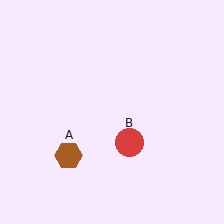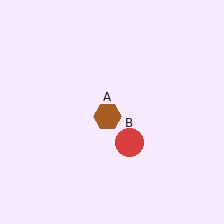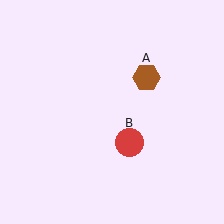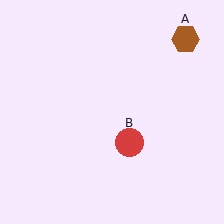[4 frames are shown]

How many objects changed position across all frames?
1 object changed position: brown hexagon (object A).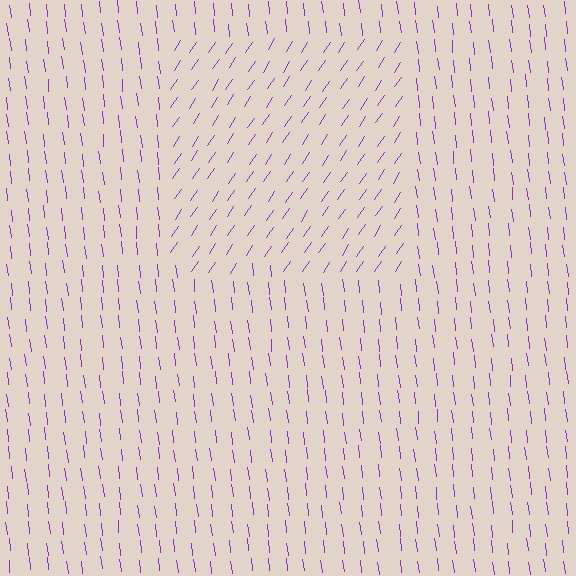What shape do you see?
I see a rectangle.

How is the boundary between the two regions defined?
The boundary is defined purely by a change in line orientation (approximately 40 degrees difference). All lines are the same color and thickness.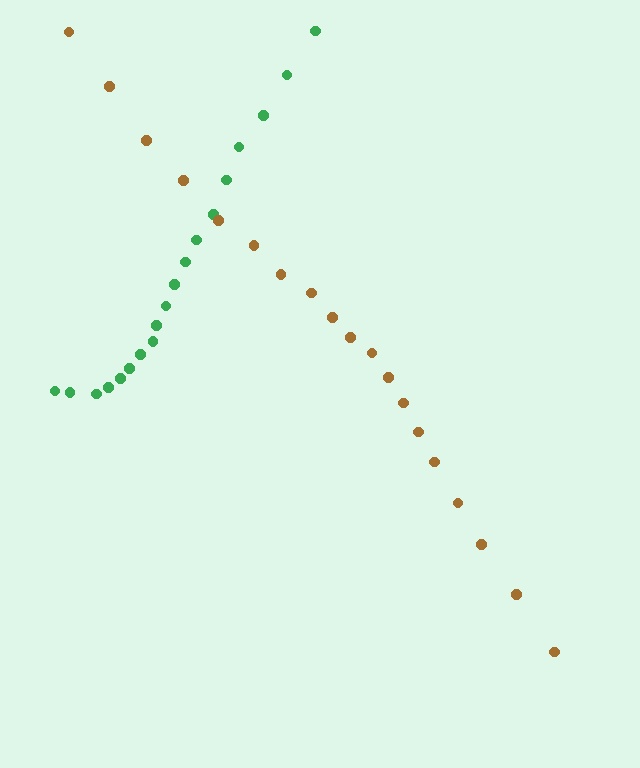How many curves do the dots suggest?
There are 2 distinct paths.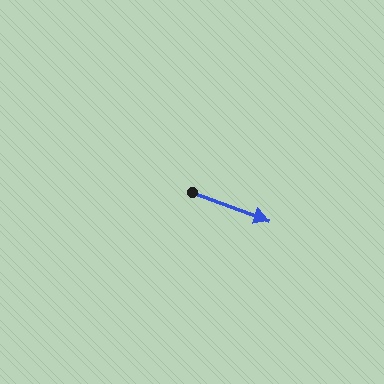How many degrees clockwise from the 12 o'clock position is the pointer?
Approximately 110 degrees.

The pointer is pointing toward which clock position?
Roughly 4 o'clock.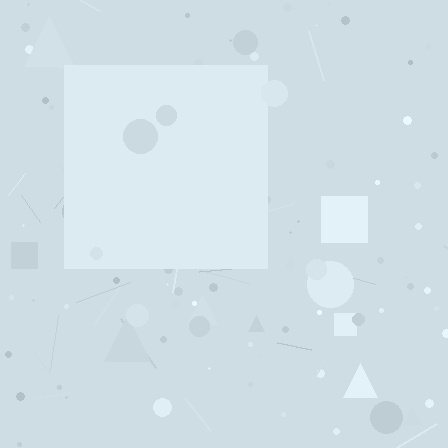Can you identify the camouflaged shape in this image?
The camouflaged shape is a square.